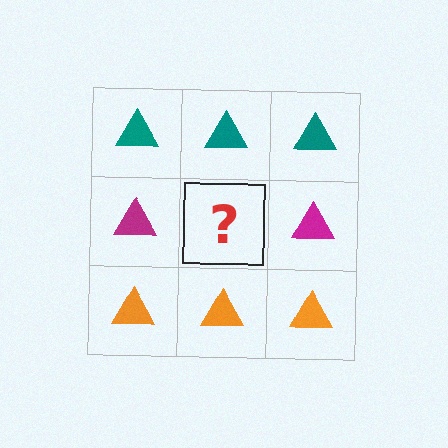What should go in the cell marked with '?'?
The missing cell should contain a magenta triangle.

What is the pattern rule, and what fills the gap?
The rule is that each row has a consistent color. The gap should be filled with a magenta triangle.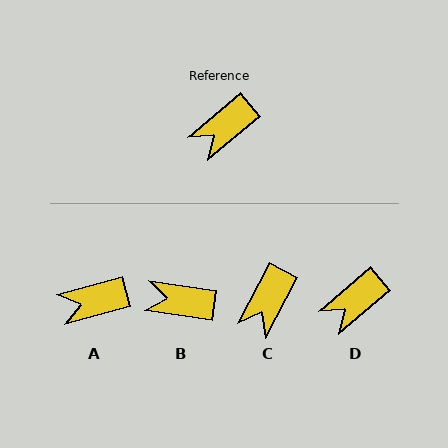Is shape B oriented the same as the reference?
No, it is off by about 49 degrees.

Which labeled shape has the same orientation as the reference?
D.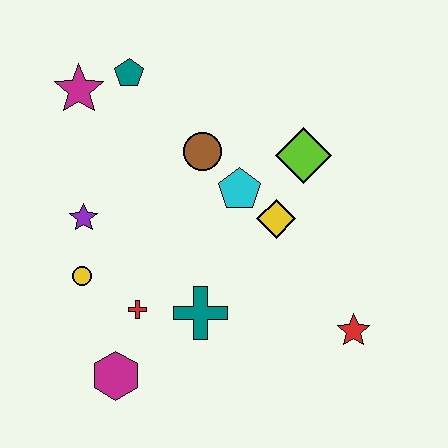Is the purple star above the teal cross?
Yes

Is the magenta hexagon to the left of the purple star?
No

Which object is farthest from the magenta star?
The red star is farthest from the magenta star.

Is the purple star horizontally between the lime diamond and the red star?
No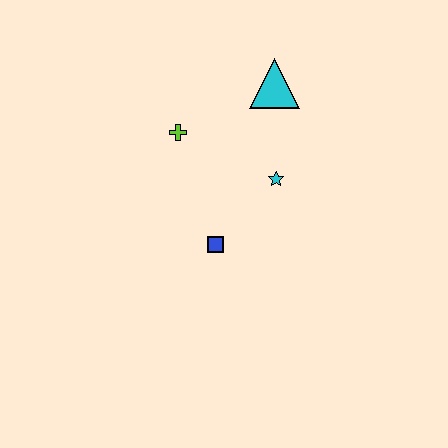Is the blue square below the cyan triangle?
Yes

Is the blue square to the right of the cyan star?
No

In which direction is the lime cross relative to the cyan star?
The lime cross is to the left of the cyan star.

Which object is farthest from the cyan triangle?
The blue square is farthest from the cyan triangle.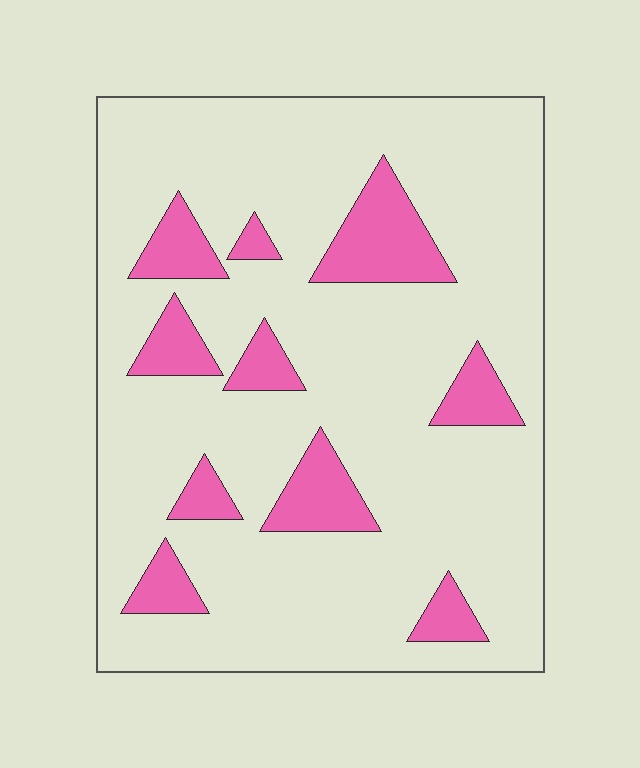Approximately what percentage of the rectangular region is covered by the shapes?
Approximately 15%.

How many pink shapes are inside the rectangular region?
10.